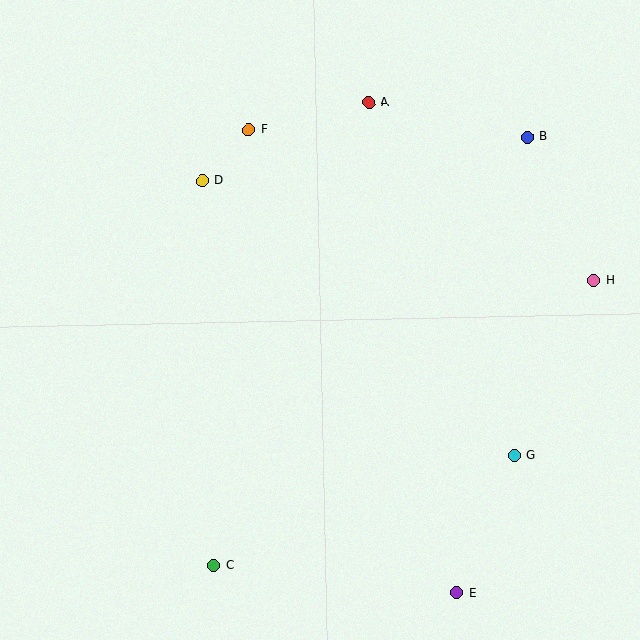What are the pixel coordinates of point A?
Point A is at (369, 102).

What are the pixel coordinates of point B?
Point B is at (527, 137).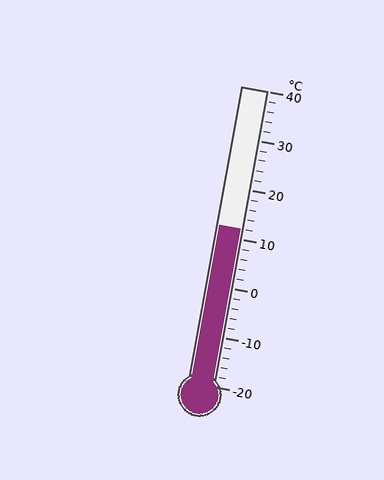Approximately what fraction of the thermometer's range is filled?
The thermometer is filled to approximately 55% of its range.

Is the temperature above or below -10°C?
The temperature is above -10°C.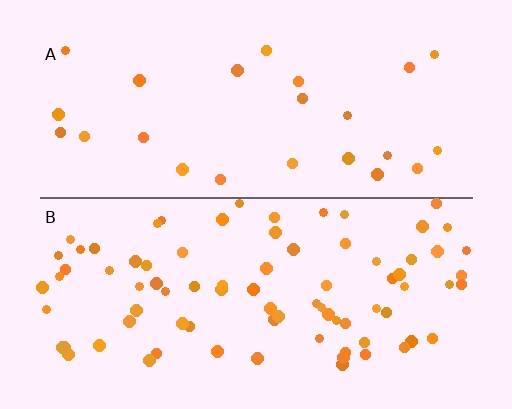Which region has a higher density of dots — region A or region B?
B (the bottom).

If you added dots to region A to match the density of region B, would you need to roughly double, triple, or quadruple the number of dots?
Approximately triple.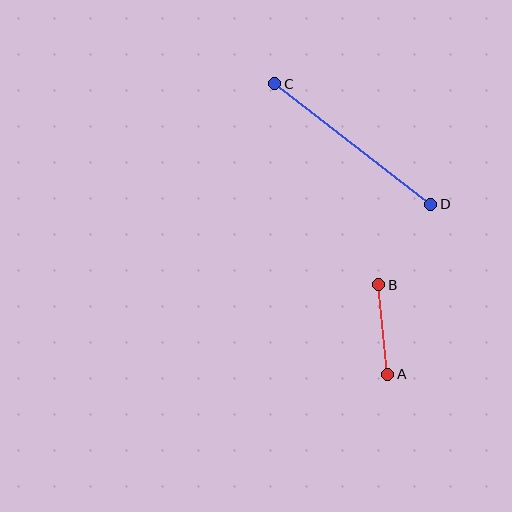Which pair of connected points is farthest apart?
Points C and D are farthest apart.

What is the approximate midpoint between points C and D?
The midpoint is at approximately (353, 144) pixels.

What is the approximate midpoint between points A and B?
The midpoint is at approximately (383, 329) pixels.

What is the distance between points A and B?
The distance is approximately 90 pixels.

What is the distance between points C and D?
The distance is approximately 197 pixels.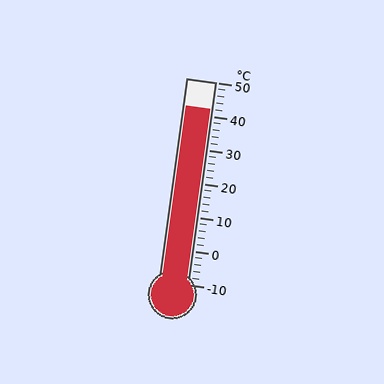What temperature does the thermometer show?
The thermometer shows approximately 42°C.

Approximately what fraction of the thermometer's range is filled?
The thermometer is filled to approximately 85% of its range.